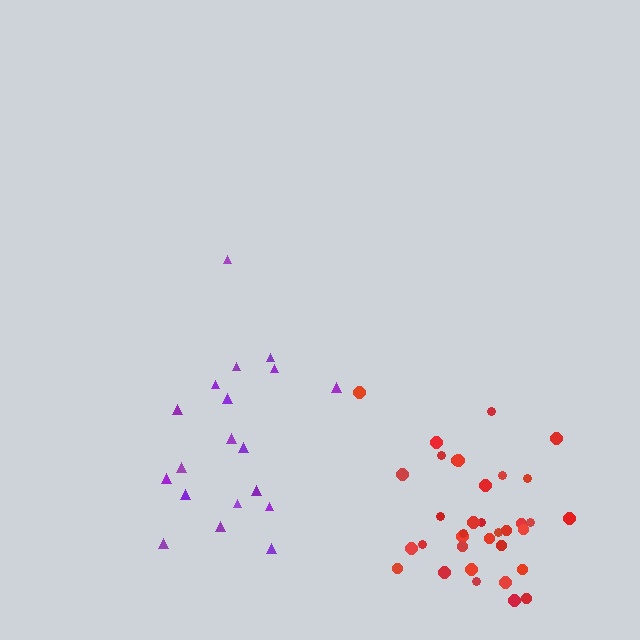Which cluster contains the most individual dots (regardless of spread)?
Red (35).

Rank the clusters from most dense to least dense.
red, purple.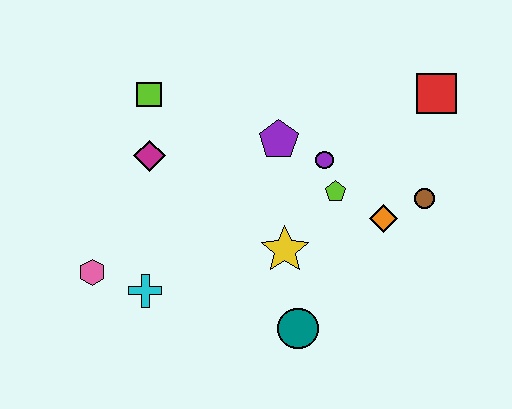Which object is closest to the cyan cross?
The pink hexagon is closest to the cyan cross.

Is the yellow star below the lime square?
Yes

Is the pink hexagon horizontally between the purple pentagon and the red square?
No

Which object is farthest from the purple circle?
The pink hexagon is farthest from the purple circle.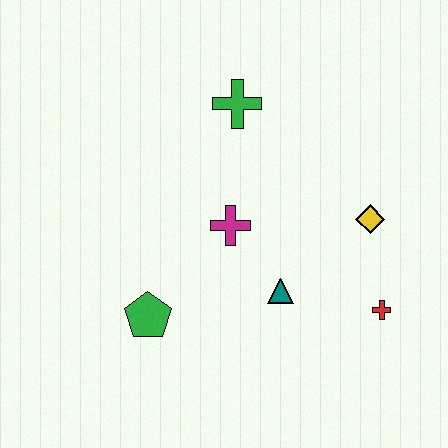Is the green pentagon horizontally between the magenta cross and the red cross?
No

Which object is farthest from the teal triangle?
The green cross is farthest from the teal triangle.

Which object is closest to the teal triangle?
The magenta cross is closest to the teal triangle.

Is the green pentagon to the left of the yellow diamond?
Yes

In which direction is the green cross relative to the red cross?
The green cross is above the red cross.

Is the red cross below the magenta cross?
Yes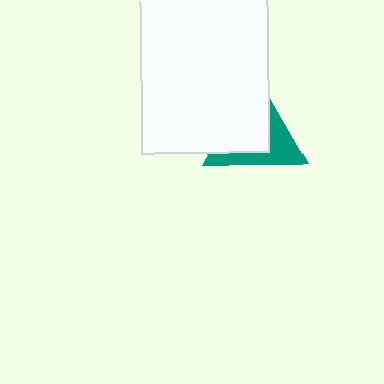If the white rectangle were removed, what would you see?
You would see the complete teal triangle.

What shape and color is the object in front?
The object in front is a white rectangle.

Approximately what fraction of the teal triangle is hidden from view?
Roughly 60% of the teal triangle is hidden behind the white rectangle.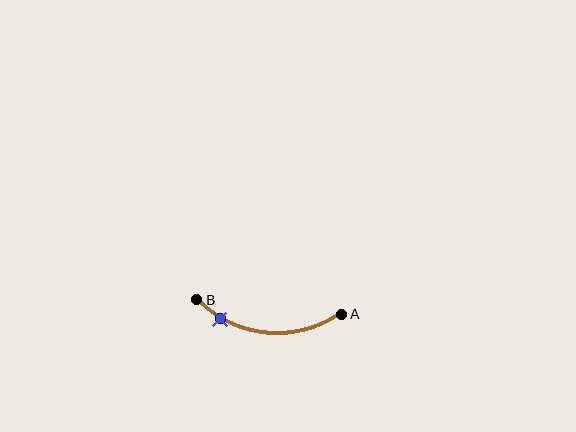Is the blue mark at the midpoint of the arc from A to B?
No. The blue mark lies on the arc but is closer to endpoint B. The arc midpoint would be at the point on the curve equidistant along the arc from both A and B.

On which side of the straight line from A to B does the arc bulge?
The arc bulges below the straight line connecting A and B.